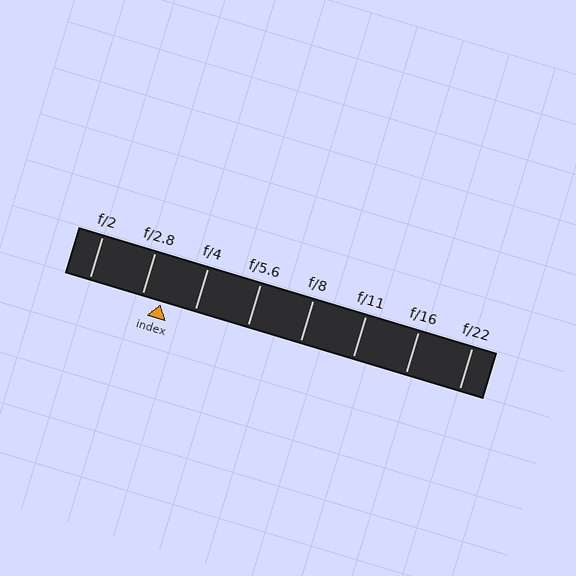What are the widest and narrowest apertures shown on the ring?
The widest aperture shown is f/2 and the narrowest is f/22.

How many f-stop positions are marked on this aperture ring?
There are 8 f-stop positions marked.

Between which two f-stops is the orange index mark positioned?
The index mark is between f/2.8 and f/4.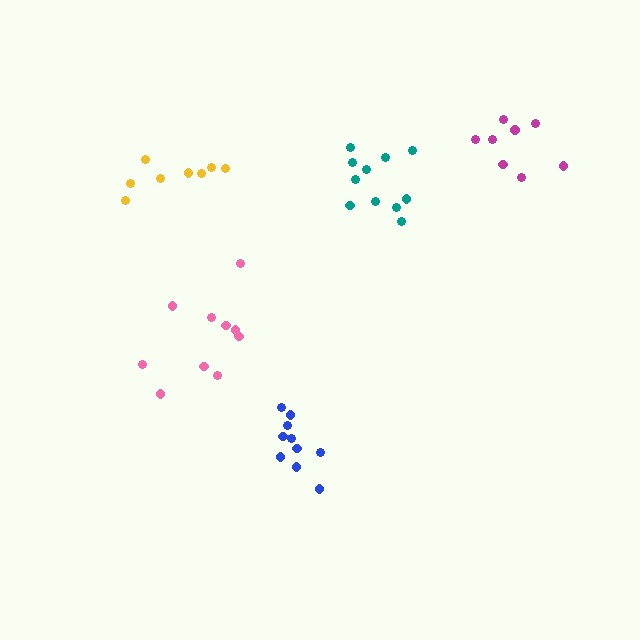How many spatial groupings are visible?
There are 5 spatial groupings.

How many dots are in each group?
Group 1: 10 dots, Group 2: 10 dots, Group 3: 8 dots, Group 4: 8 dots, Group 5: 11 dots (47 total).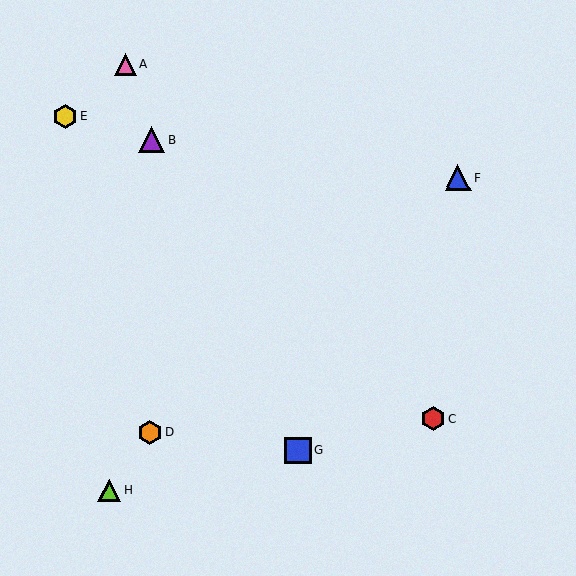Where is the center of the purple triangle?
The center of the purple triangle is at (152, 139).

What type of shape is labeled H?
Shape H is a lime triangle.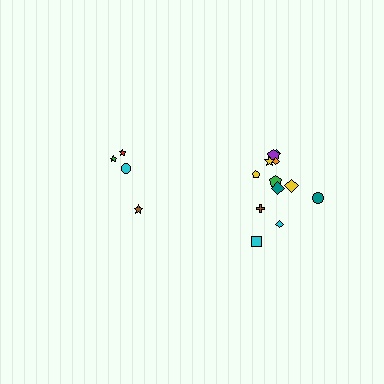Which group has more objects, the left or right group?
The right group.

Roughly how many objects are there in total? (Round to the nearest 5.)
Roughly 15 objects in total.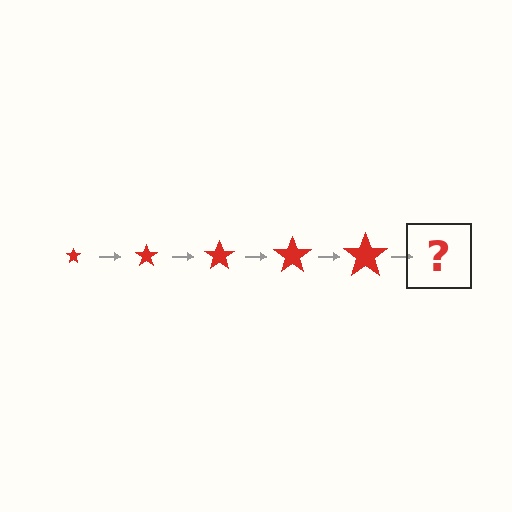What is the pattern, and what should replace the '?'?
The pattern is that the star gets progressively larger each step. The '?' should be a red star, larger than the previous one.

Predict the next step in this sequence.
The next step is a red star, larger than the previous one.